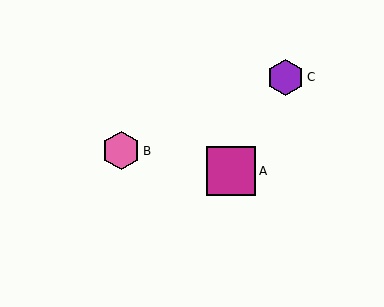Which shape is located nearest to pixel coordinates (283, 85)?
The purple hexagon (labeled C) at (285, 77) is nearest to that location.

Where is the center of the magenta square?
The center of the magenta square is at (231, 171).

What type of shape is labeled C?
Shape C is a purple hexagon.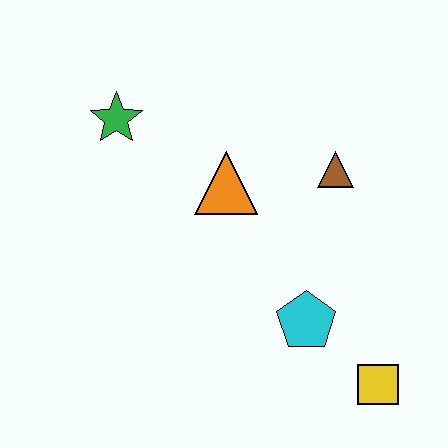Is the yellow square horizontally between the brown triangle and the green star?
No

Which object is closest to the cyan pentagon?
The yellow square is closest to the cyan pentagon.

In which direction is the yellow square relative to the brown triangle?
The yellow square is below the brown triangle.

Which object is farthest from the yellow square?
The green star is farthest from the yellow square.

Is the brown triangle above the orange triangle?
Yes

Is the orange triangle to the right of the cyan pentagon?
No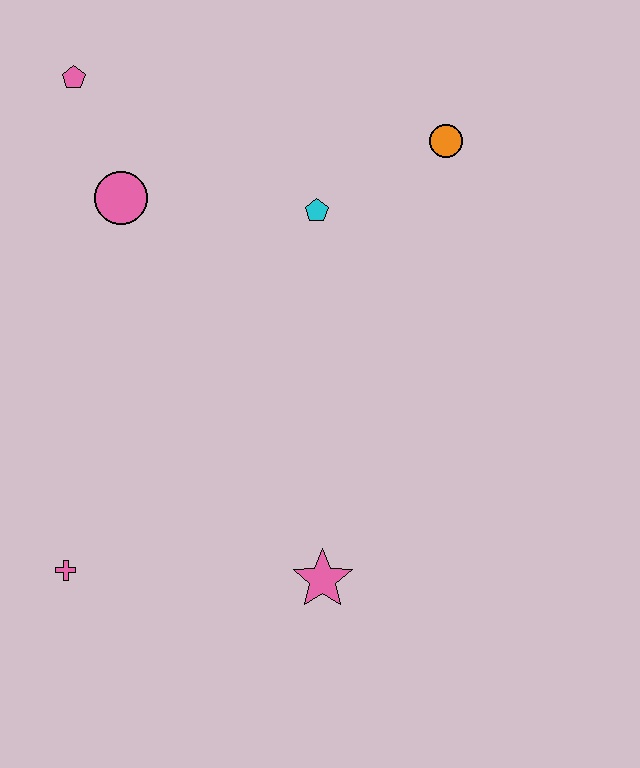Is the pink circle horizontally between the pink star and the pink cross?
Yes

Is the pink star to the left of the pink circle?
No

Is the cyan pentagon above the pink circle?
No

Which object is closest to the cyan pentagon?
The orange circle is closest to the cyan pentagon.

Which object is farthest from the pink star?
The pink pentagon is farthest from the pink star.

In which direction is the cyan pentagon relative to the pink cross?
The cyan pentagon is above the pink cross.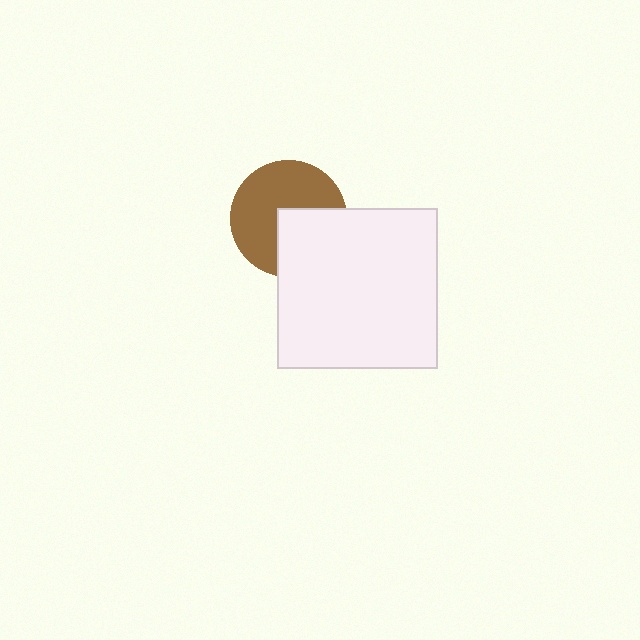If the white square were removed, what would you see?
You would see the complete brown circle.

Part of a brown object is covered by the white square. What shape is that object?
It is a circle.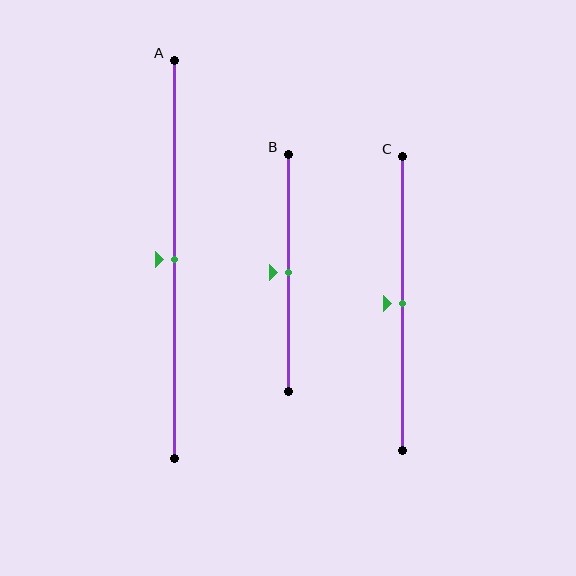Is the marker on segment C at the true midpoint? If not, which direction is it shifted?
Yes, the marker on segment C is at the true midpoint.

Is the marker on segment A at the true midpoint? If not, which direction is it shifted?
Yes, the marker on segment A is at the true midpoint.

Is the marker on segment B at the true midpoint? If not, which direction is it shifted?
Yes, the marker on segment B is at the true midpoint.